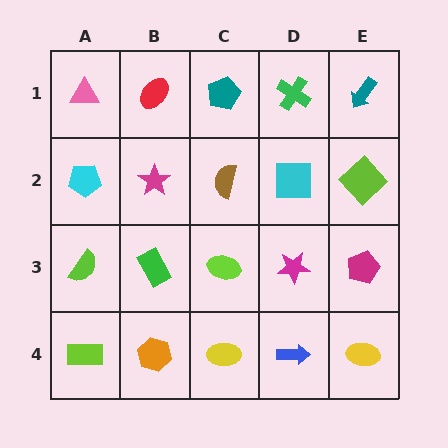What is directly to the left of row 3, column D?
A lime ellipse.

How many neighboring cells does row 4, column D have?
3.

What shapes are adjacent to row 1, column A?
A cyan pentagon (row 2, column A), a red ellipse (row 1, column B).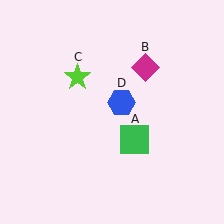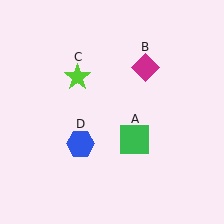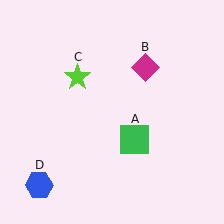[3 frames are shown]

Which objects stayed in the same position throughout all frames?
Green square (object A) and magenta diamond (object B) and lime star (object C) remained stationary.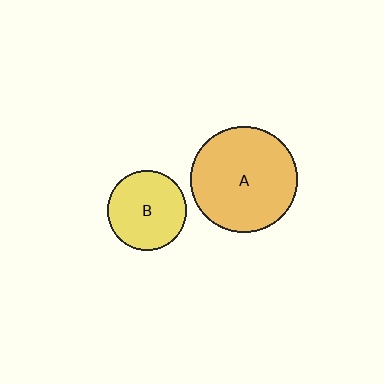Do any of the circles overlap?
No, none of the circles overlap.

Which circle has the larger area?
Circle A (orange).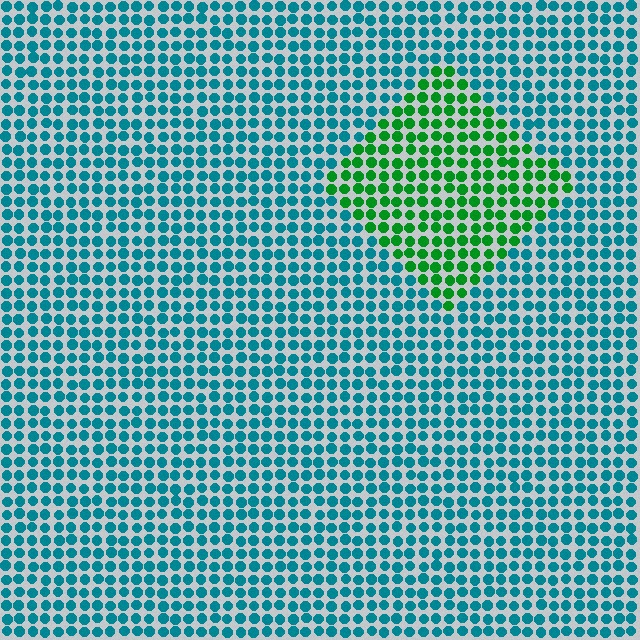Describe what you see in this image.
The image is filled with small teal elements in a uniform arrangement. A diamond-shaped region is visible where the elements are tinted to a slightly different hue, forming a subtle color boundary.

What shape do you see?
I see a diamond.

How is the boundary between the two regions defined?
The boundary is defined purely by a slight shift in hue (about 54 degrees). Spacing, size, and orientation are identical on both sides.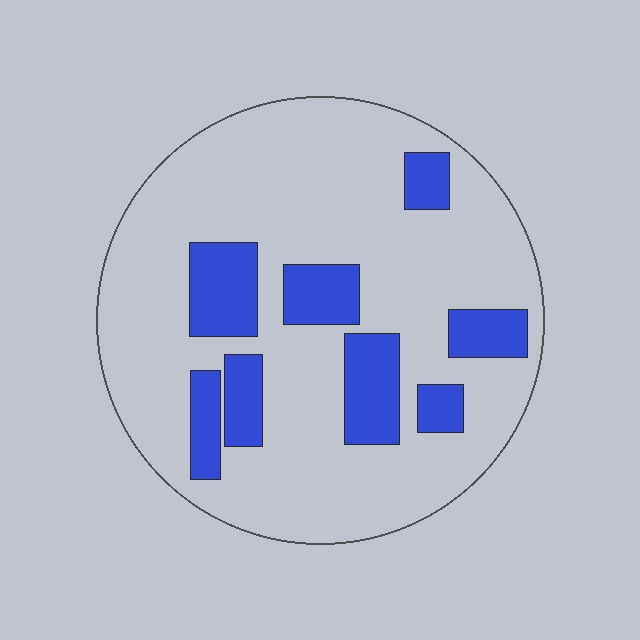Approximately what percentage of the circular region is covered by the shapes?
Approximately 20%.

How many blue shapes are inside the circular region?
8.